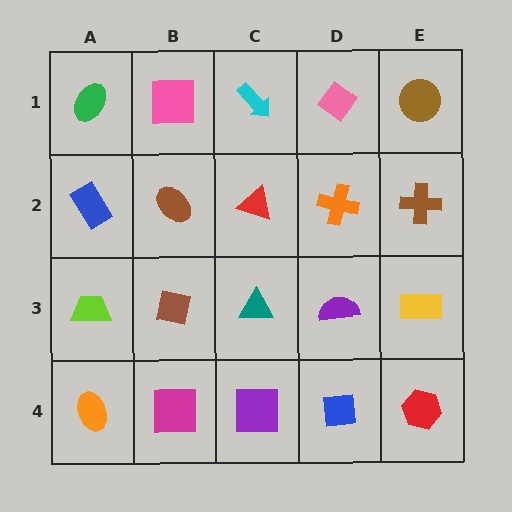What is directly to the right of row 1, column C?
A pink diamond.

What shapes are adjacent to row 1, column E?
A brown cross (row 2, column E), a pink diamond (row 1, column D).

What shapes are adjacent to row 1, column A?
A blue rectangle (row 2, column A), a pink square (row 1, column B).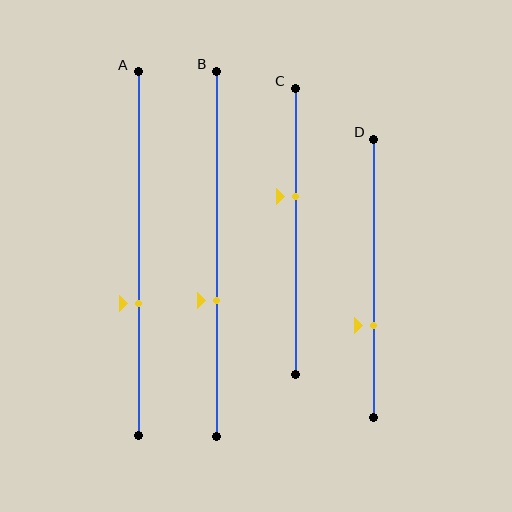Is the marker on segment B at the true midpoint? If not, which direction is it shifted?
No, the marker on segment B is shifted downward by about 13% of the segment length.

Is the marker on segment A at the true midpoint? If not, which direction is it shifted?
No, the marker on segment A is shifted downward by about 14% of the segment length.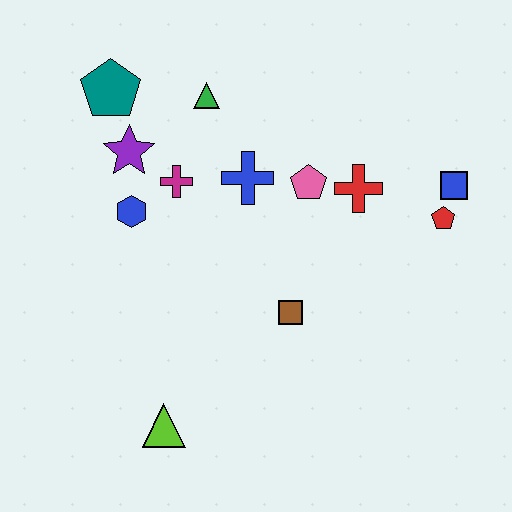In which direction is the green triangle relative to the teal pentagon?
The green triangle is to the right of the teal pentagon.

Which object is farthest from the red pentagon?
The teal pentagon is farthest from the red pentagon.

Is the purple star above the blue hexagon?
Yes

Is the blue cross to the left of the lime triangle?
No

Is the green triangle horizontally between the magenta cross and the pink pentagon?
Yes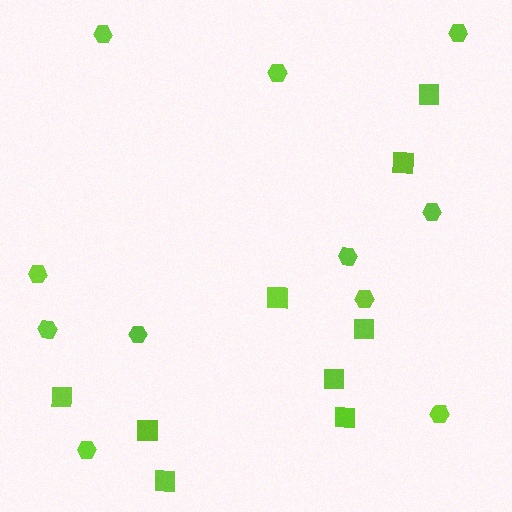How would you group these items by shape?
There are 2 groups: one group of squares (9) and one group of hexagons (11).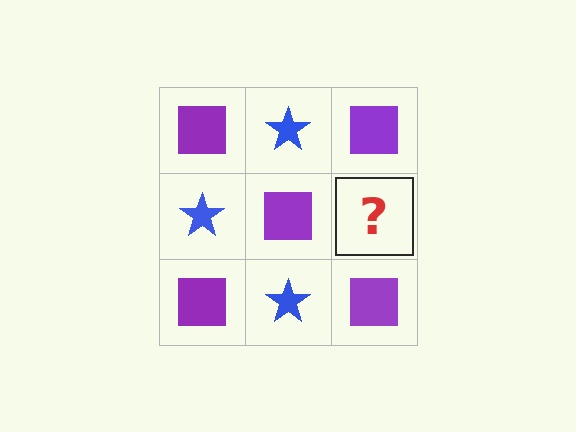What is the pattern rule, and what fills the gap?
The rule is that it alternates purple square and blue star in a checkerboard pattern. The gap should be filled with a blue star.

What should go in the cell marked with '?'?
The missing cell should contain a blue star.